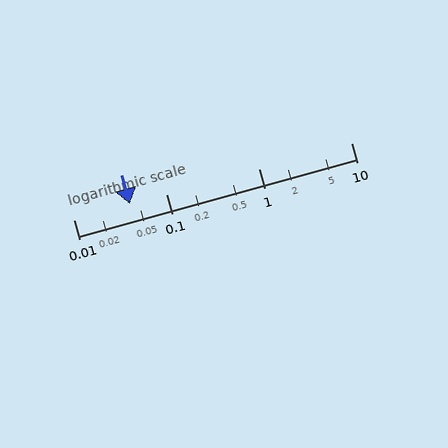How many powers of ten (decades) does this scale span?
The scale spans 3 decades, from 0.01 to 10.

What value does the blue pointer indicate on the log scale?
The pointer indicates approximately 0.041.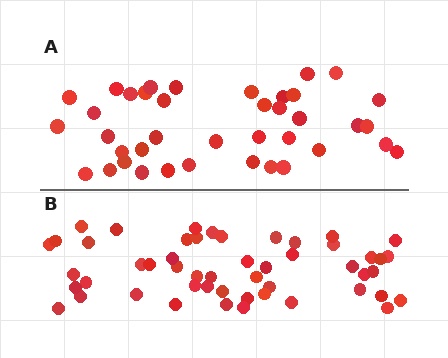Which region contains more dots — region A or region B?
Region B (the bottom region) has more dots.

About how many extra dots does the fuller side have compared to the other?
Region B has roughly 12 or so more dots than region A.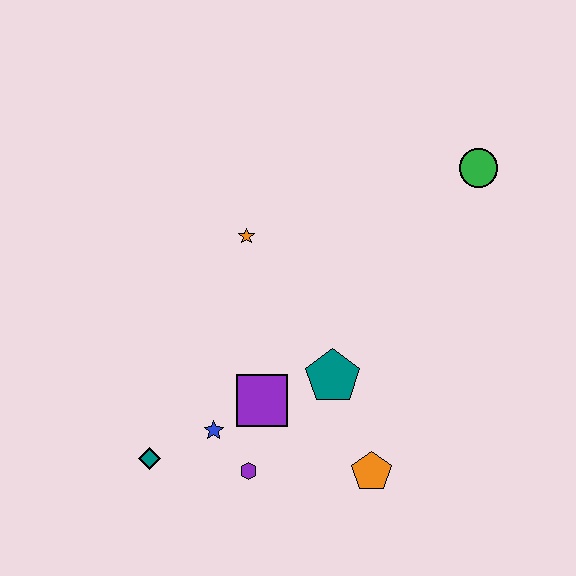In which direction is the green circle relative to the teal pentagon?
The green circle is above the teal pentagon.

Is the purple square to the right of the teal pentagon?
No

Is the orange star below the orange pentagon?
No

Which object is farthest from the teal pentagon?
The green circle is farthest from the teal pentagon.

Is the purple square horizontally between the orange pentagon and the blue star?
Yes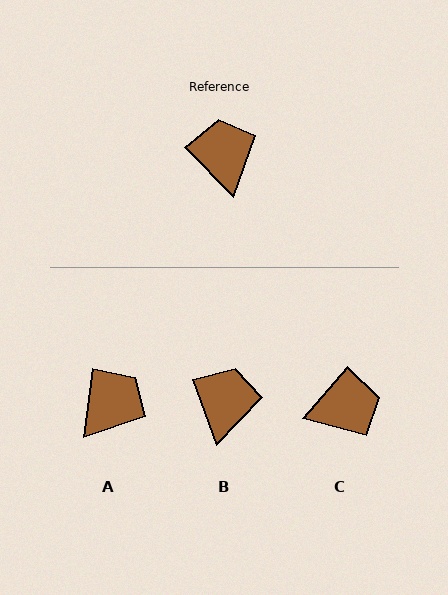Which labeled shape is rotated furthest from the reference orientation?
C, about 85 degrees away.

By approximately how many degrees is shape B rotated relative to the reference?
Approximately 25 degrees clockwise.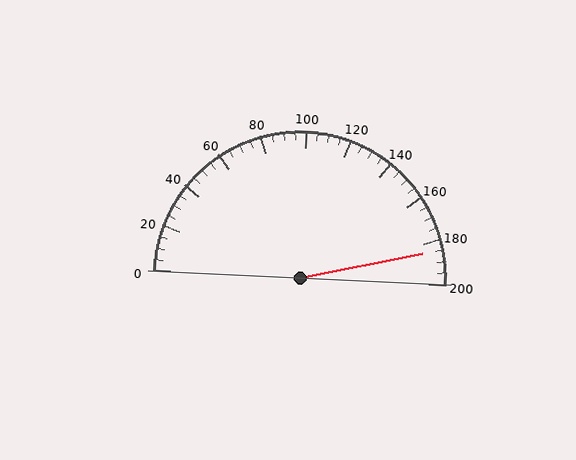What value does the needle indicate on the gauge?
The needle indicates approximately 185.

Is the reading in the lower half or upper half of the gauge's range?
The reading is in the upper half of the range (0 to 200).